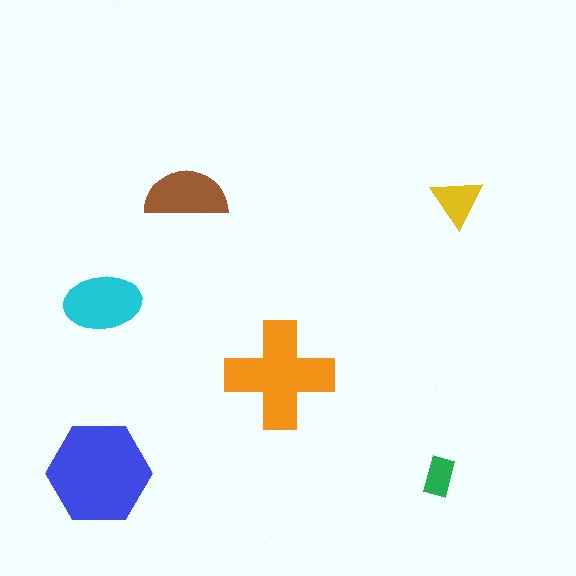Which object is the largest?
The blue hexagon.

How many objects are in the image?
There are 6 objects in the image.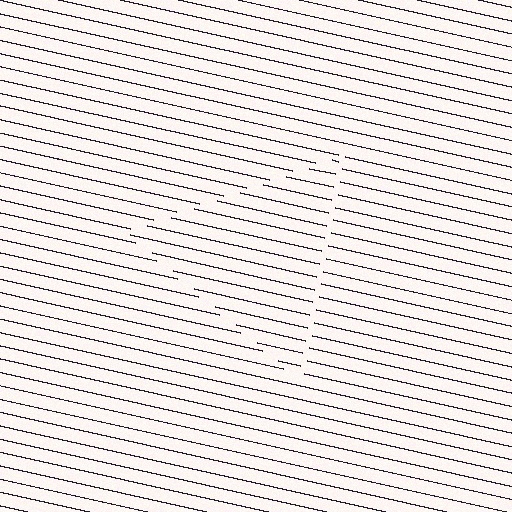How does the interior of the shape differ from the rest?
The interior of the shape contains the same grating, shifted by half a period — the contour is defined by the phase discontinuity where line-ends from the inner and outer gratings abut.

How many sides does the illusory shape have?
3 sides — the line-ends trace a triangle.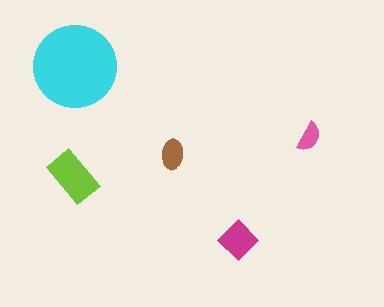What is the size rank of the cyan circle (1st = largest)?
1st.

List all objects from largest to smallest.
The cyan circle, the lime rectangle, the magenta diamond, the brown ellipse, the pink semicircle.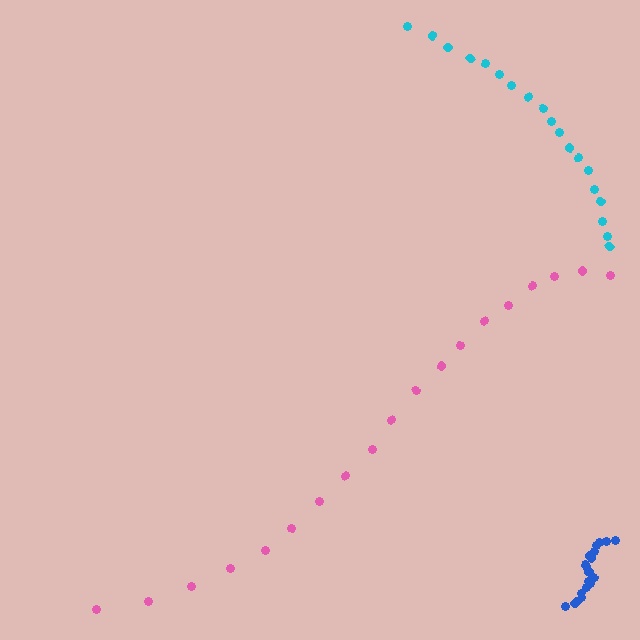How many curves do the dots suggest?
There are 3 distinct paths.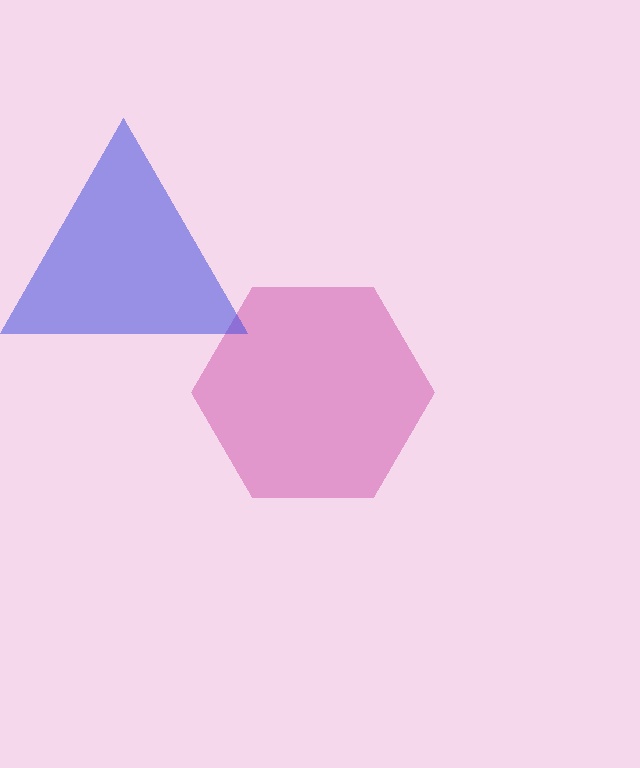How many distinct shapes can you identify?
There are 2 distinct shapes: a magenta hexagon, a blue triangle.